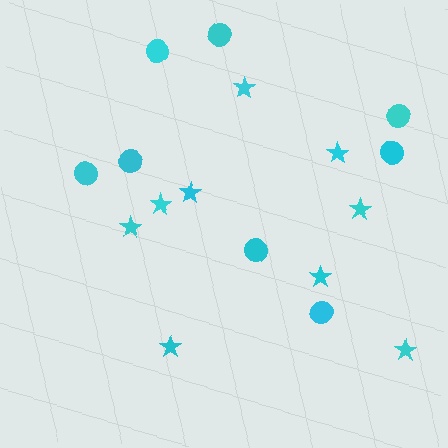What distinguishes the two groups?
There are 2 groups: one group of circles (8) and one group of stars (9).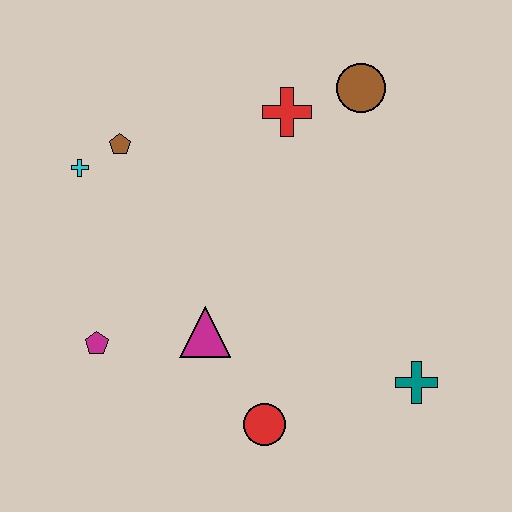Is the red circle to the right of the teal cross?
No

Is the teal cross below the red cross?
Yes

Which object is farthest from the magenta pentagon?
The brown circle is farthest from the magenta pentagon.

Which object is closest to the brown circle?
The red cross is closest to the brown circle.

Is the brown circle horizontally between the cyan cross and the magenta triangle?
No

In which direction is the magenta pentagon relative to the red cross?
The magenta pentagon is below the red cross.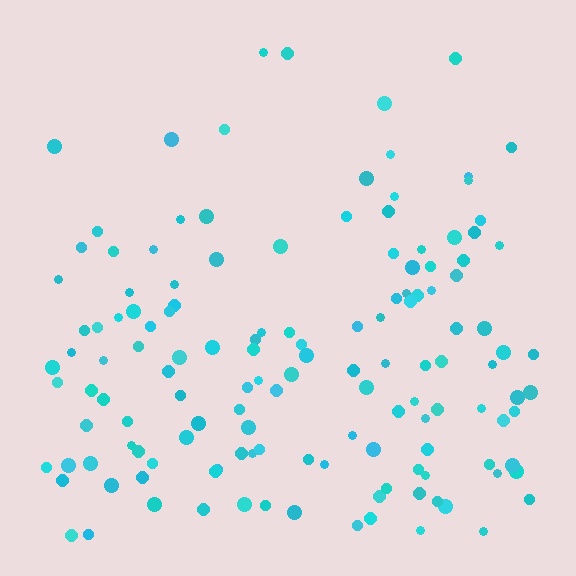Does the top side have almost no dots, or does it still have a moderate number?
Still a moderate number, just noticeably fewer than the bottom.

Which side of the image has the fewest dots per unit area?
The top.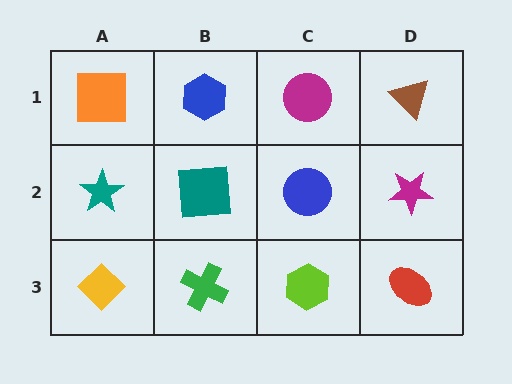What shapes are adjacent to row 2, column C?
A magenta circle (row 1, column C), a lime hexagon (row 3, column C), a teal square (row 2, column B), a magenta star (row 2, column D).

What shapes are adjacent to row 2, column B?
A blue hexagon (row 1, column B), a green cross (row 3, column B), a teal star (row 2, column A), a blue circle (row 2, column C).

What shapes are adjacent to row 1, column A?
A teal star (row 2, column A), a blue hexagon (row 1, column B).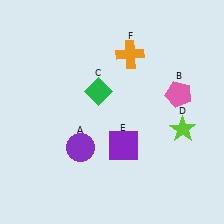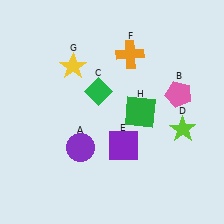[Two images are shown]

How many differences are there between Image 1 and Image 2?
There are 2 differences between the two images.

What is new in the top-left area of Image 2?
A yellow star (G) was added in the top-left area of Image 2.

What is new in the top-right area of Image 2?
A green square (H) was added in the top-right area of Image 2.